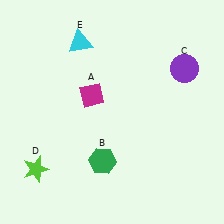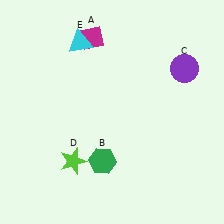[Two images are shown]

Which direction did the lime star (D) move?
The lime star (D) moved right.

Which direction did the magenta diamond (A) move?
The magenta diamond (A) moved up.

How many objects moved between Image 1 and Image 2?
2 objects moved between the two images.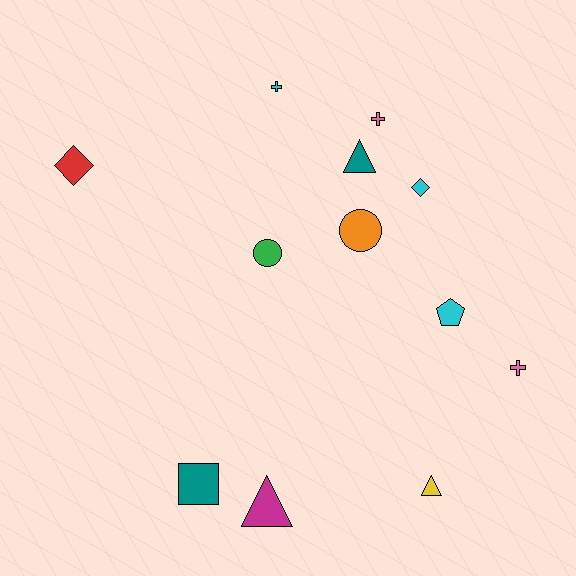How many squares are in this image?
There is 1 square.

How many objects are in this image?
There are 12 objects.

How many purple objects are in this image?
There are no purple objects.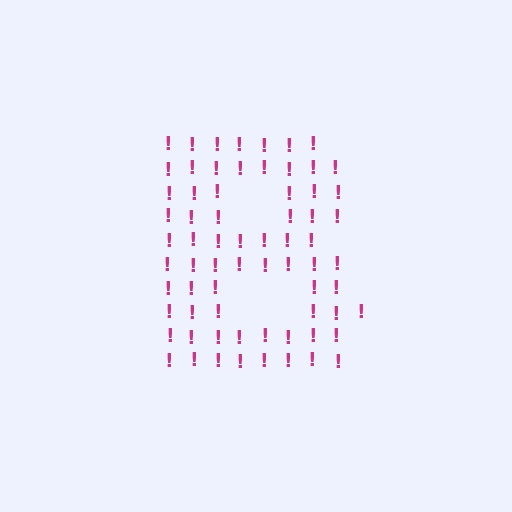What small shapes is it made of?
It is made of small exclamation marks.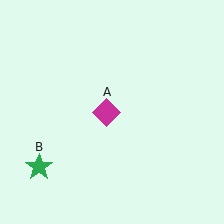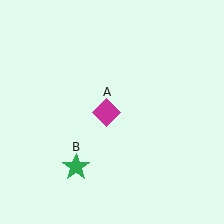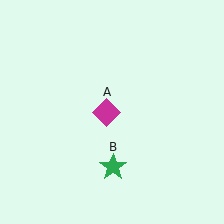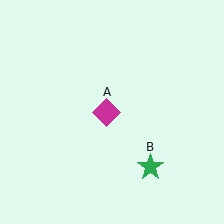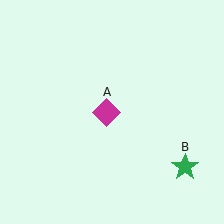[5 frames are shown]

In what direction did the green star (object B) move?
The green star (object B) moved right.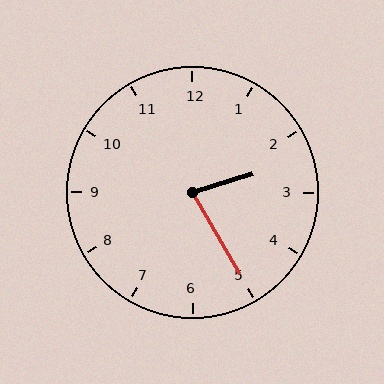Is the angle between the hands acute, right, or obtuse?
It is acute.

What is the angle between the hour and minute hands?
Approximately 78 degrees.